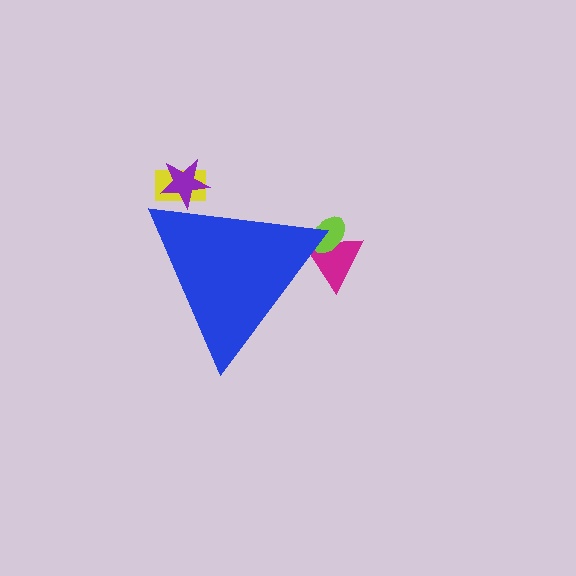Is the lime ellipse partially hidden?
Yes, the lime ellipse is partially hidden behind the blue triangle.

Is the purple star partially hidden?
Yes, the purple star is partially hidden behind the blue triangle.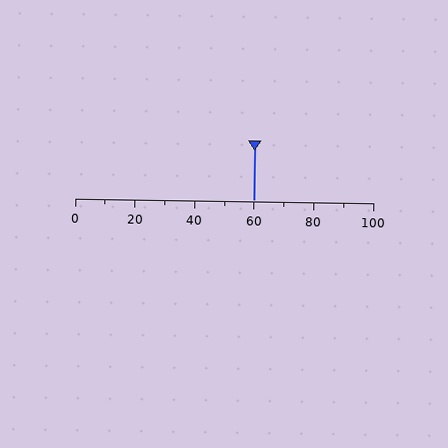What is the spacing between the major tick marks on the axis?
The major ticks are spaced 20 apart.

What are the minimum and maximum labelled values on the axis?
The axis runs from 0 to 100.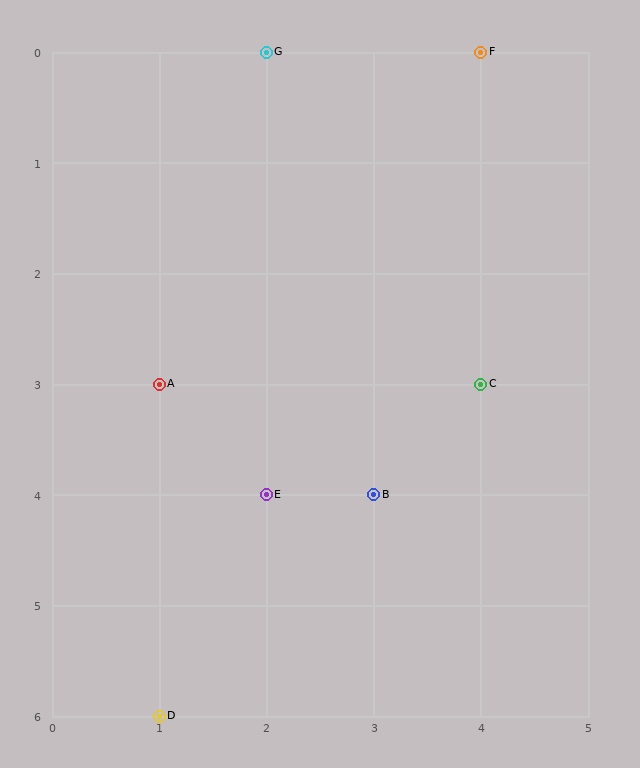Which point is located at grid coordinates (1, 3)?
Point A is at (1, 3).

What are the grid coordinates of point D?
Point D is at grid coordinates (1, 6).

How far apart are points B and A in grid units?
Points B and A are 2 columns and 1 row apart (about 2.2 grid units diagonally).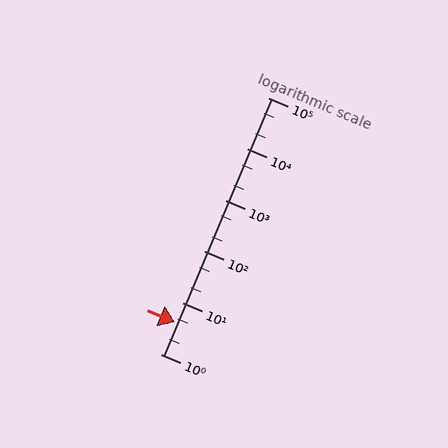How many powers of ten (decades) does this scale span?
The scale spans 5 decades, from 1 to 100000.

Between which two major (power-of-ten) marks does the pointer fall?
The pointer is between 1 and 10.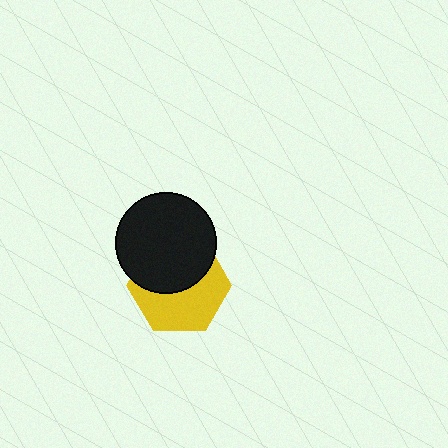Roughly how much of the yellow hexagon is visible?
About half of it is visible (roughly 53%).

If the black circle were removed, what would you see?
You would see the complete yellow hexagon.